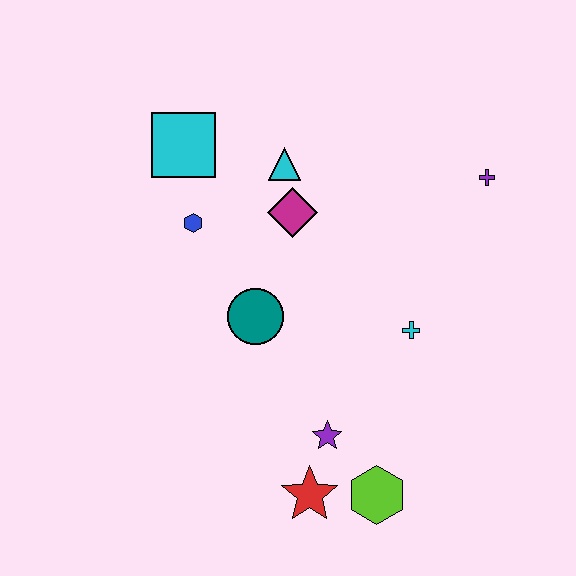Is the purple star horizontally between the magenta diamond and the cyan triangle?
No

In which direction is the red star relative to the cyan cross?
The red star is below the cyan cross.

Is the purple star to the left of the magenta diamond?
No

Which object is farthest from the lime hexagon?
The cyan square is farthest from the lime hexagon.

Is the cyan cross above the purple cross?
No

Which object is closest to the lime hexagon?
The red star is closest to the lime hexagon.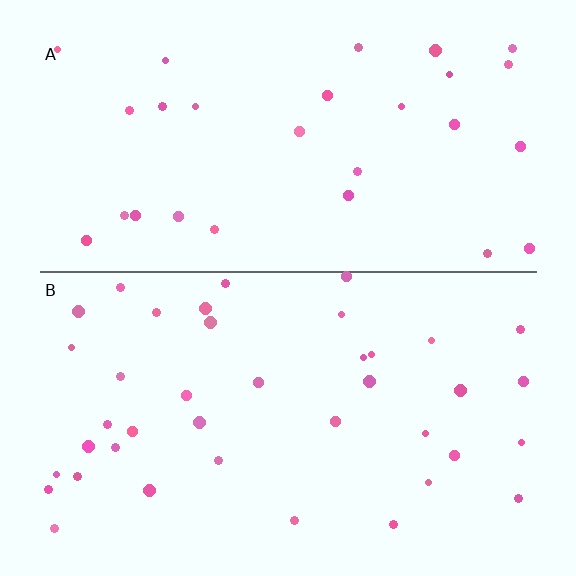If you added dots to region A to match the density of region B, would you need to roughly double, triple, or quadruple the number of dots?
Approximately double.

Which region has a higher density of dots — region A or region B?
B (the bottom).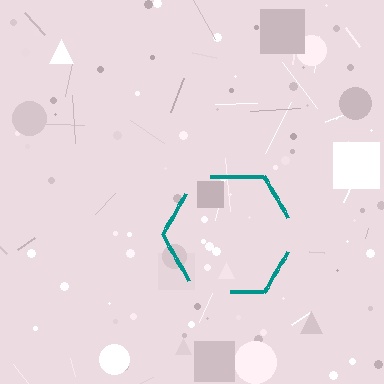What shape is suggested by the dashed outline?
The dashed outline suggests a hexagon.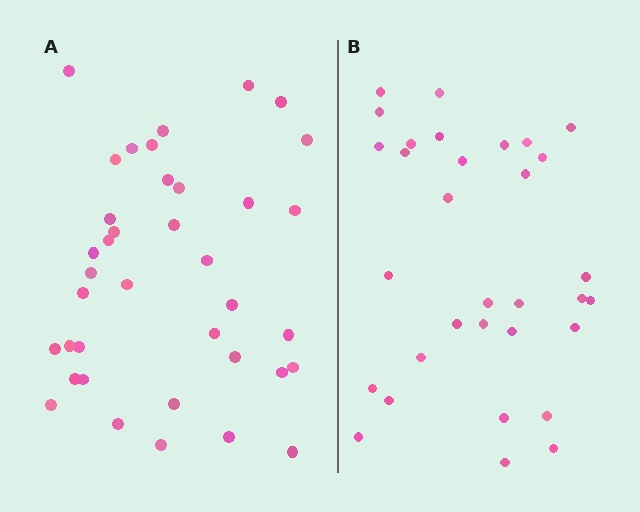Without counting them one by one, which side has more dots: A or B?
Region A (the left region) has more dots.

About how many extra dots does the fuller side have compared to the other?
Region A has about 6 more dots than region B.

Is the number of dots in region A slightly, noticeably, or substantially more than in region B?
Region A has only slightly more — the two regions are fairly close. The ratio is roughly 1.2 to 1.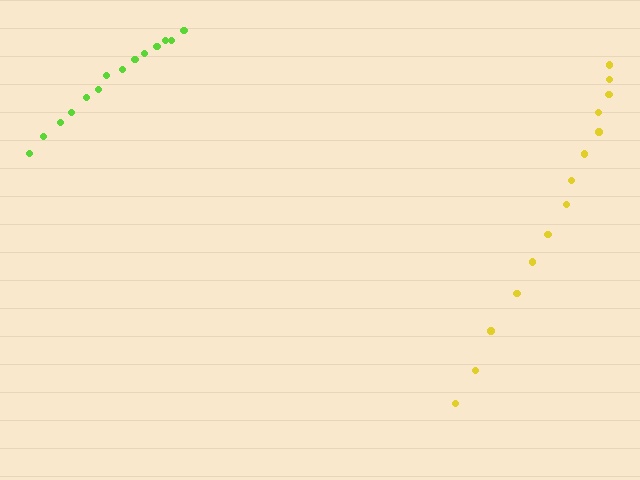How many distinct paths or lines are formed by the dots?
There are 2 distinct paths.